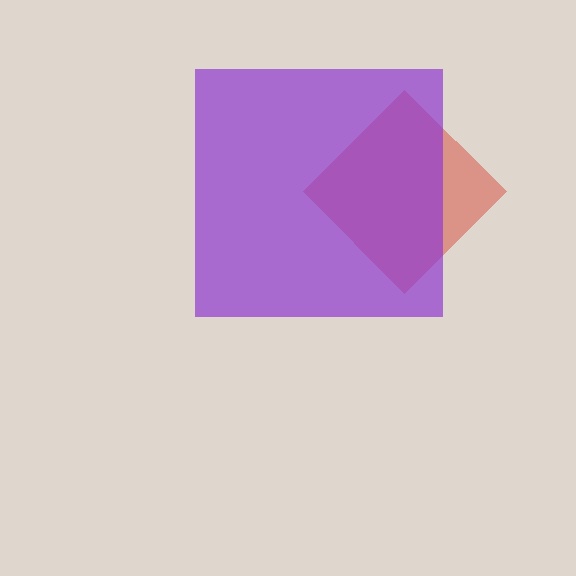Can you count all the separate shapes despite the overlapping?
Yes, there are 2 separate shapes.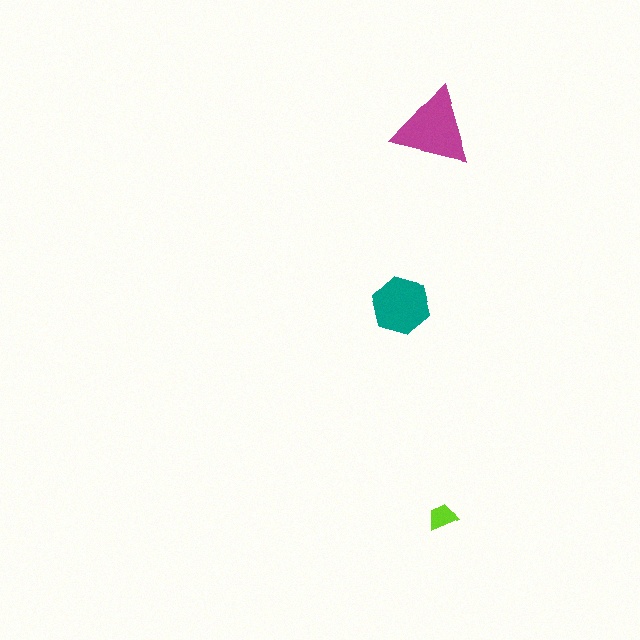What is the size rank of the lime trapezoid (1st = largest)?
3rd.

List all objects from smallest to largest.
The lime trapezoid, the teal hexagon, the magenta triangle.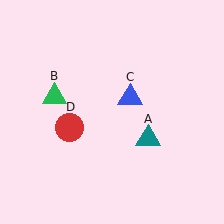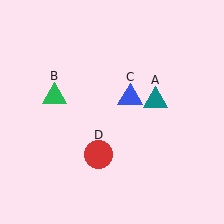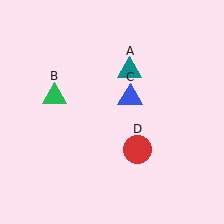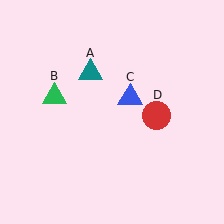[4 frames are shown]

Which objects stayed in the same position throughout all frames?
Green triangle (object B) and blue triangle (object C) remained stationary.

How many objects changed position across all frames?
2 objects changed position: teal triangle (object A), red circle (object D).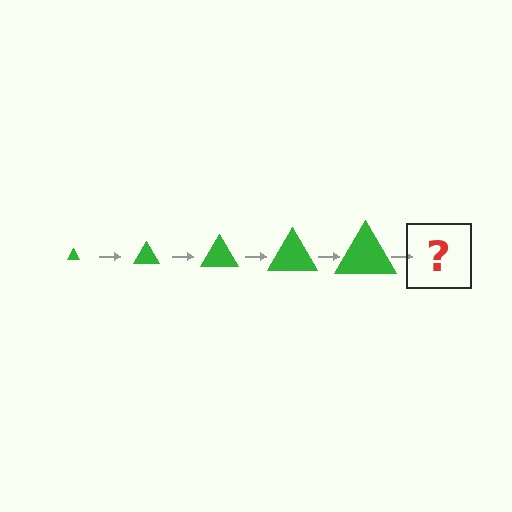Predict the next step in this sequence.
The next step is a green triangle, larger than the previous one.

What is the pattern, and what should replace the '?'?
The pattern is that the triangle gets progressively larger each step. The '?' should be a green triangle, larger than the previous one.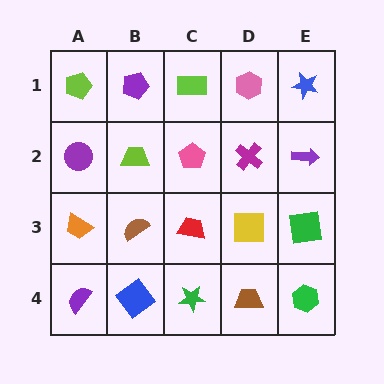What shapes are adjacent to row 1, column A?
A purple circle (row 2, column A), a purple pentagon (row 1, column B).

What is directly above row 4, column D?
A yellow square.